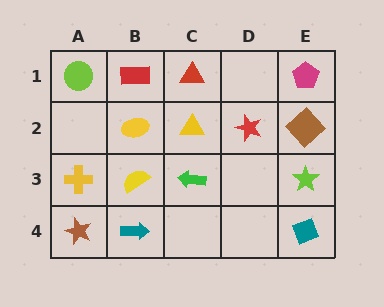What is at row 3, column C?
A green arrow.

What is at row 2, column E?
A brown diamond.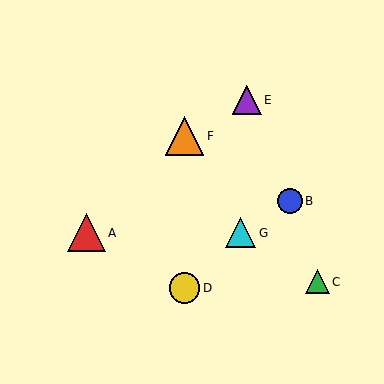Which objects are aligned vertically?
Objects D, F are aligned vertically.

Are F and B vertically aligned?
No, F is at x≈184 and B is at x≈290.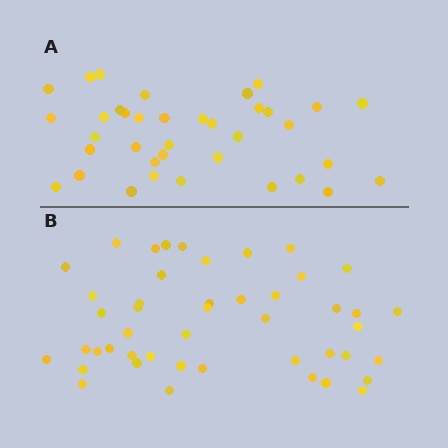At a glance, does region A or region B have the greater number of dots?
Region B (the bottom region) has more dots.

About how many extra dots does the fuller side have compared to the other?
Region B has roughly 8 or so more dots than region A.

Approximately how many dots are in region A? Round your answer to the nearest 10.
About 40 dots. (The exact count is 37, which rounds to 40.)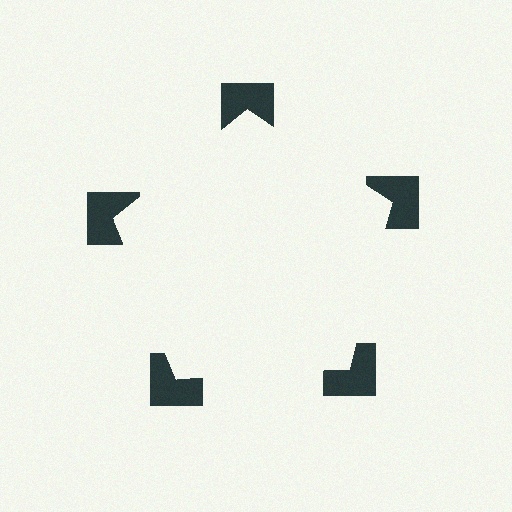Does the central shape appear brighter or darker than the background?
It typically appears slightly brighter than the background, even though no actual brightness change is drawn.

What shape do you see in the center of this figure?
An illusory pentagon — its edges are inferred from the aligned wedge cuts in the notched squares, not physically drawn.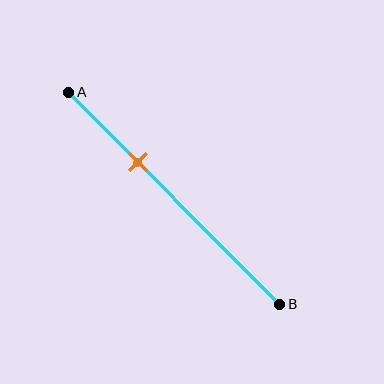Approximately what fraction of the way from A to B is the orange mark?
The orange mark is approximately 35% of the way from A to B.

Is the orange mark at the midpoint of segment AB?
No, the mark is at about 35% from A, not at the 50% midpoint.